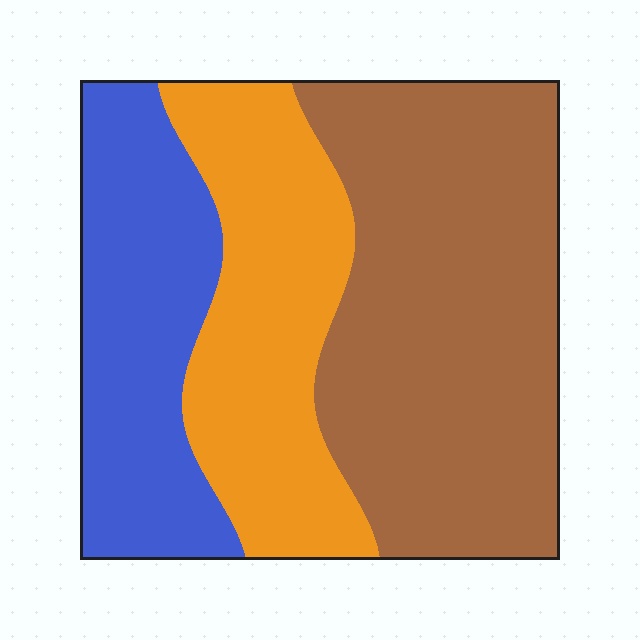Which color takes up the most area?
Brown, at roughly 45%.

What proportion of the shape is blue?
Blue takes up between a sixth and a third of the shape.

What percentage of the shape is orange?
Orange covers 28% of the shape.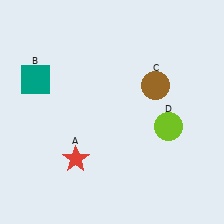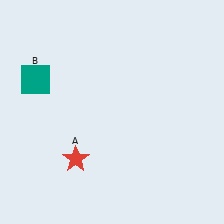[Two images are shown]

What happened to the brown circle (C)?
The brown circle (C) was removed in Image 2. It was in the top-right area of Image 1.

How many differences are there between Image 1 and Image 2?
There are 2 differences between the two images.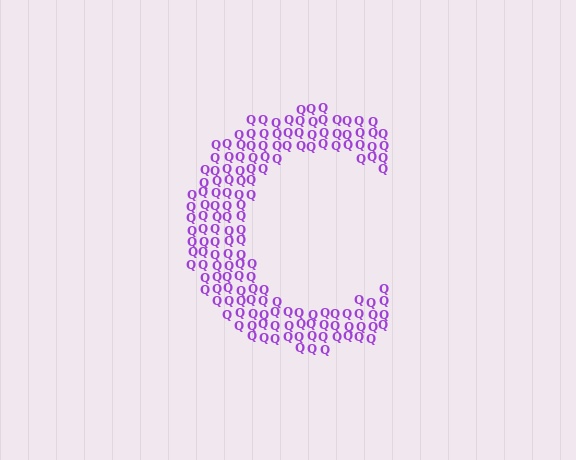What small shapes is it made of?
It is made of small letter Q's.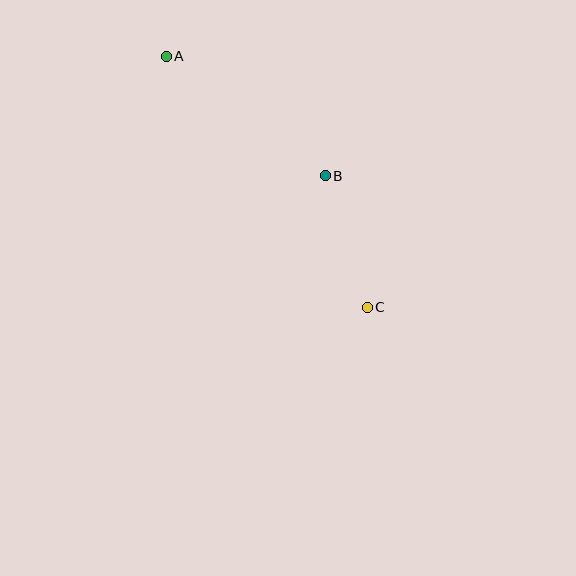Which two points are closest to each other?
Points B and C are closest to each other.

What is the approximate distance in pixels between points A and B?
The distance between A and B is approximately 198 pixels.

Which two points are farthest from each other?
Points A and C are farthest from each other.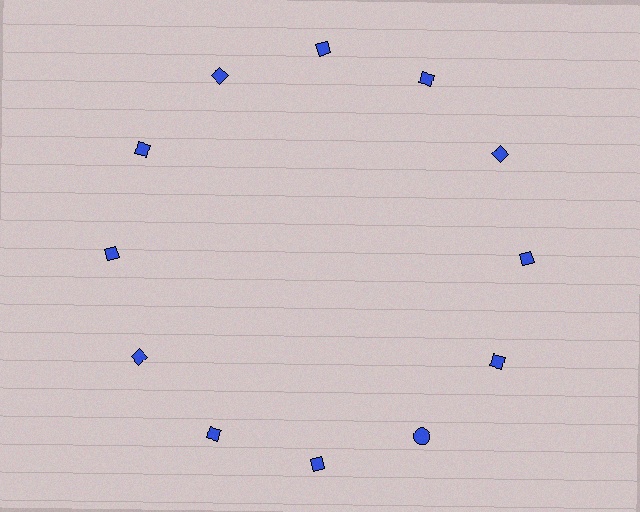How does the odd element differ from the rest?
It has a different shape: circle instead of diamond.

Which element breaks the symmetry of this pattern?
The blue circle at roughly the 5 o'clock position breaks the symmetry. All other shapes are blue diamonds.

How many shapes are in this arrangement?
There are 12 shapes arranged in a ring pattern.